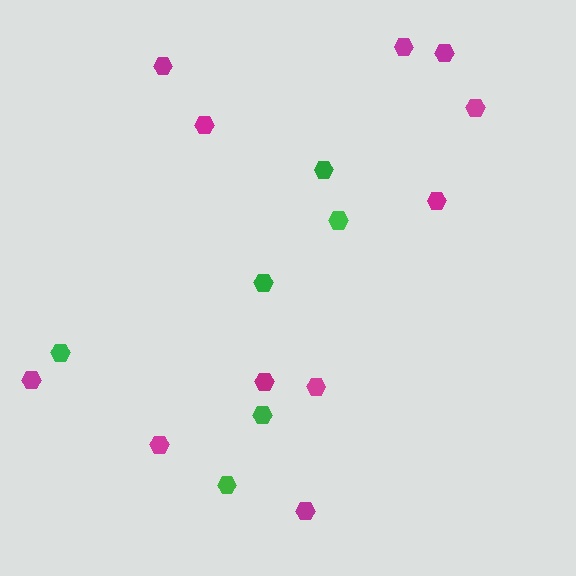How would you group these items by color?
There are 2 groups: one group of green hexagons (6) and one group of magenta hexagons (11).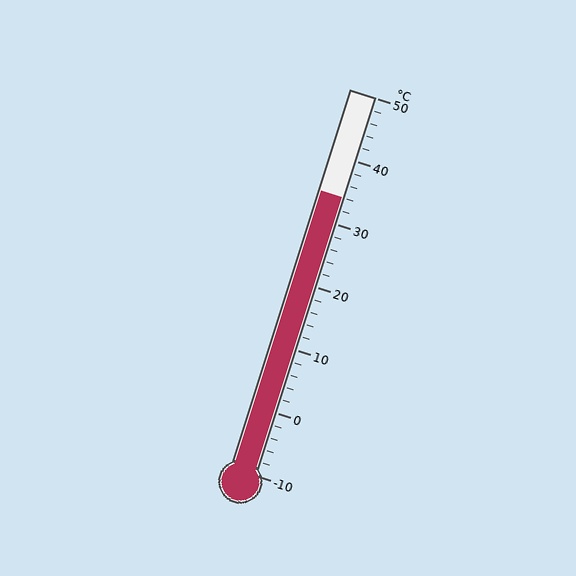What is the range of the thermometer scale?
The thermometer scale ranges from -10°C to 50°C.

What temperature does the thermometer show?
The thermometer shows approximately 34°C.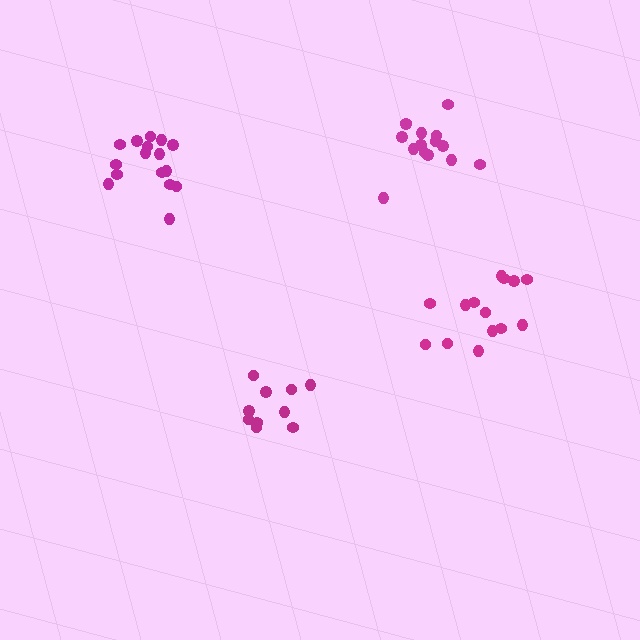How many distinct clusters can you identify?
There are 4 distinct clusters.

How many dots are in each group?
Group 1: 10 dots, Group 2: 15 dots, Group 3: 16 dots, Group 4: 14 dots (55 total).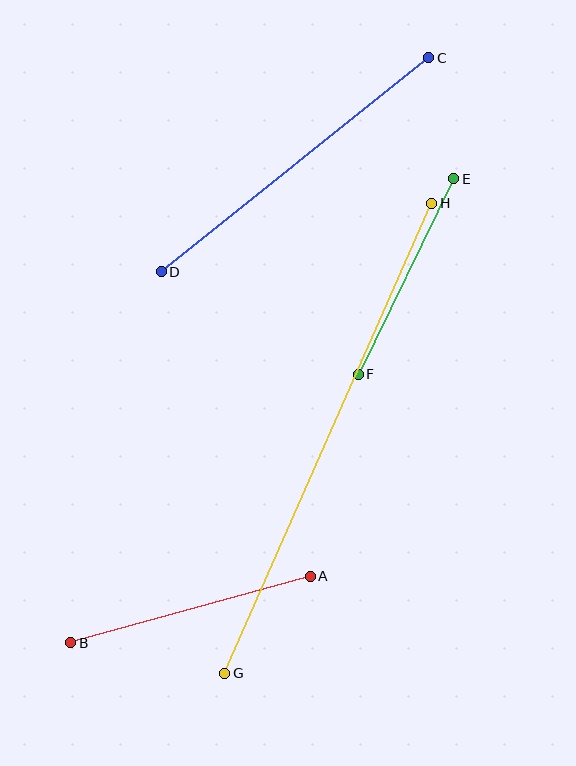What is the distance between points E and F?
The distance is approximately 218 pixels.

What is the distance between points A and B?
The distance is approximately 249 pixels.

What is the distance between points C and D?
The distance is approximately 342 pixels.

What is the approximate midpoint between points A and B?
The midpoint is at approximately (190, 609) pixels.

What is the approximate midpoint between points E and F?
The midpoint is at approximately (406, 276) pixels.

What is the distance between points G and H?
The distance is approximately 514 pixels.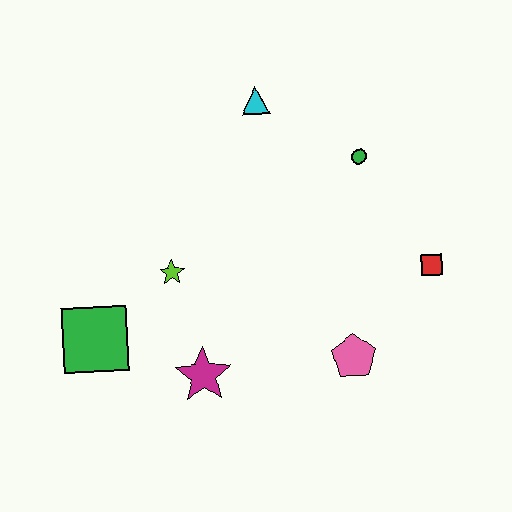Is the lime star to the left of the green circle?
Yes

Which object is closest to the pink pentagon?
The red square is closest to the pink pentagon.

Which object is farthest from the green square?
The red square is farthest from the green square.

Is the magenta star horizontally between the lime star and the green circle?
Yes